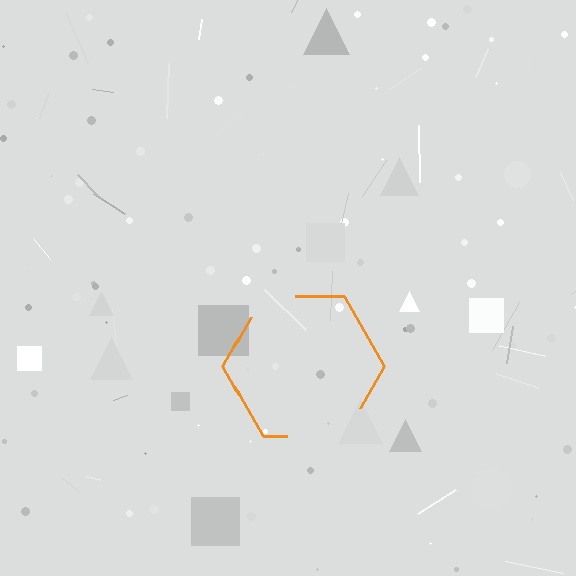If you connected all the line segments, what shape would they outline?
They would outline a hexagon.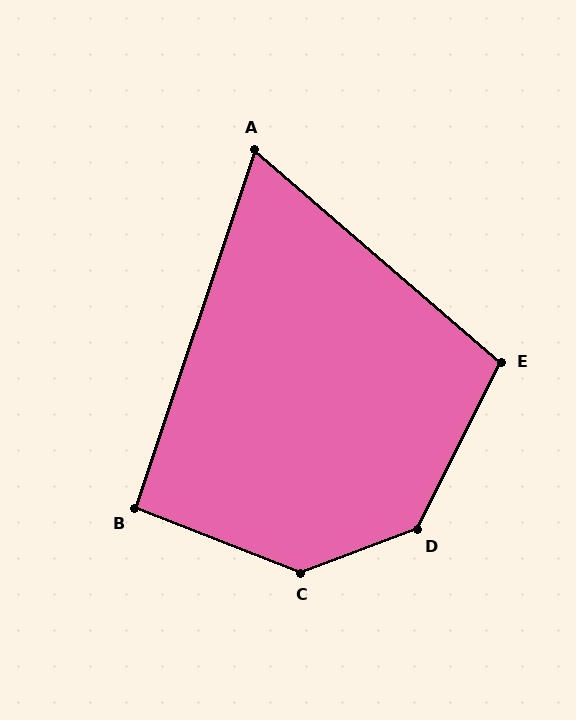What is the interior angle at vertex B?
Approximately 93 degrees (approximately right).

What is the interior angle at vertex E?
Approximately 104 degrees (obtuse).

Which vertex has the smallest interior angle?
A, at approximately 68 degrees.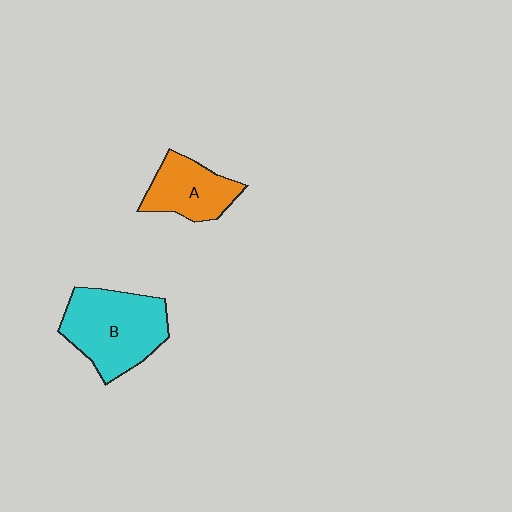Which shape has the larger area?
Shape B (cyan).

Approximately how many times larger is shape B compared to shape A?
Approximately 1.6 times.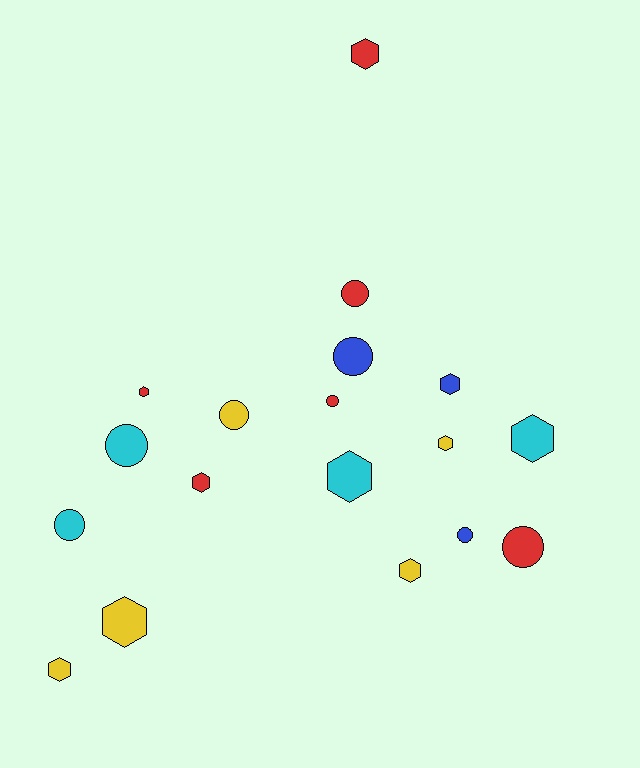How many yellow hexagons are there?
There are 4 yellow hexagons.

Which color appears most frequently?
Red, with 6 objects.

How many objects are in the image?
There are 18 objects.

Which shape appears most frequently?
Hexagon, with 10 objects.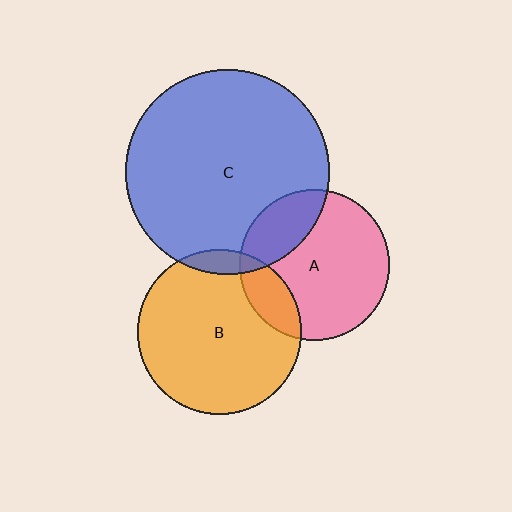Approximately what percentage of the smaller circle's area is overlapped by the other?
Approximately 25%.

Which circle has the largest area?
Circle C (blue).